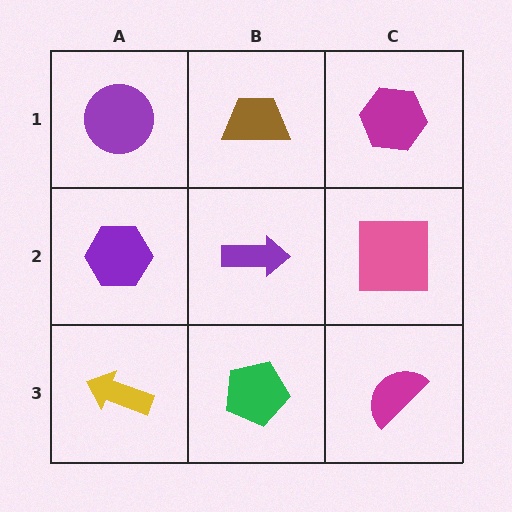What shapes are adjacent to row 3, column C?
A pink square (row 2, column C), a green pentagon (row 3, column B).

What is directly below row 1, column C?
A pink square.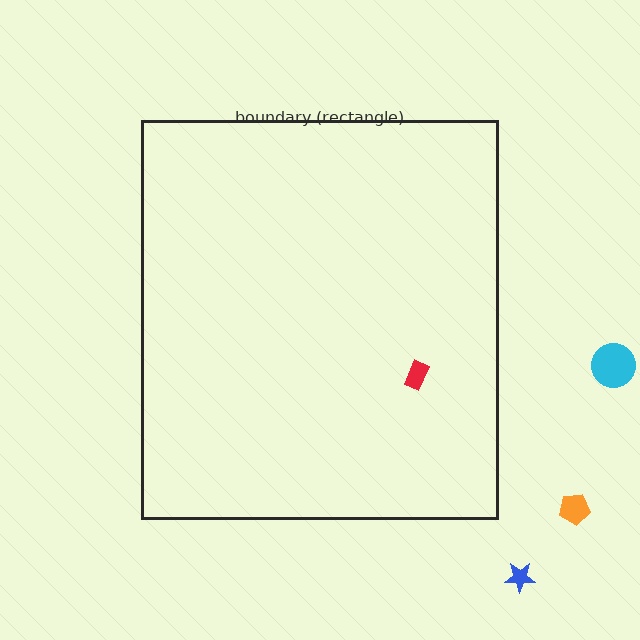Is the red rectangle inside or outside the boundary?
Inside.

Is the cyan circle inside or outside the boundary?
Outside.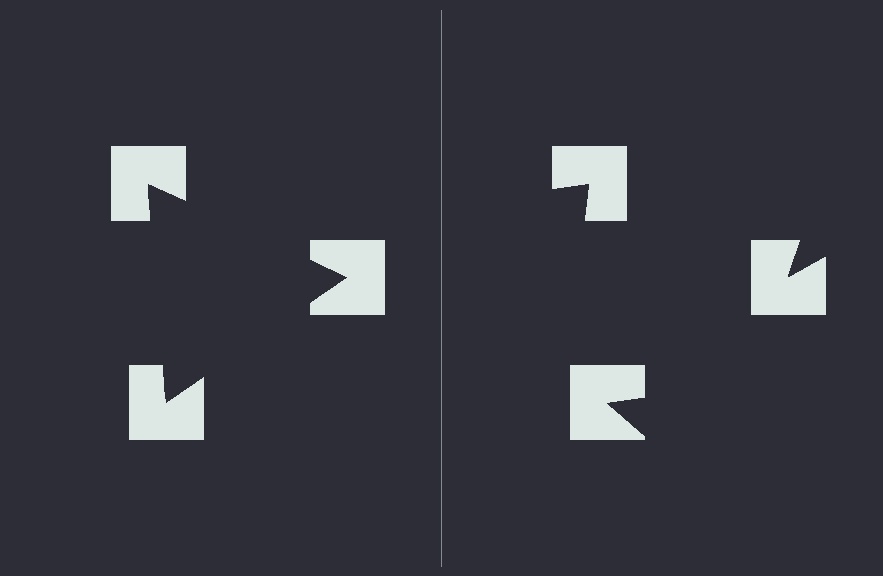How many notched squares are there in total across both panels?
6 — 3 on each side.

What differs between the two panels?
The notched squares are positioned identically on both sides; only the wedge orientations differ. On the left they align to a triangle; on the right they are misaligned.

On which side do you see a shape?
An illusory triangle appears on the left side. On the right side the wedge cuts are rotated, so no coherent shape forms.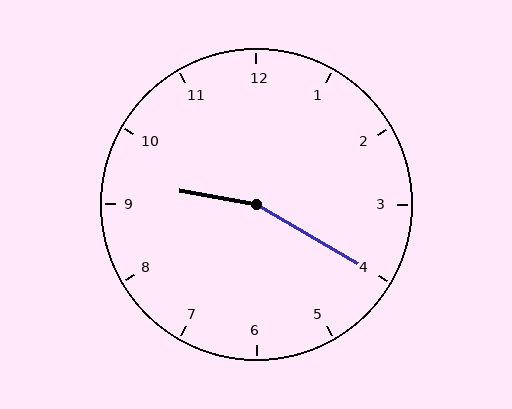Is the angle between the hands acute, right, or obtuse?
It is obtuse.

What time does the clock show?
9:20.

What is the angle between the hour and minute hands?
Approximately 160 degrees.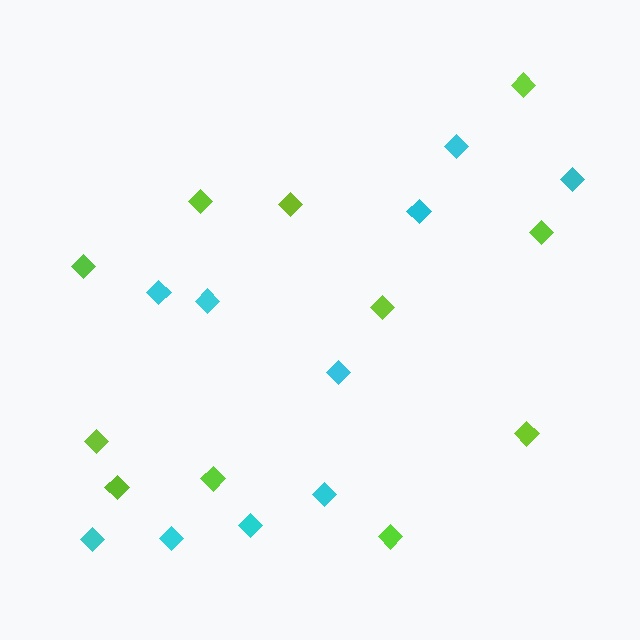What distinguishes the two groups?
There are 2 groups: one group of cyan diamonds (10) and one group of lime diamonds (11).